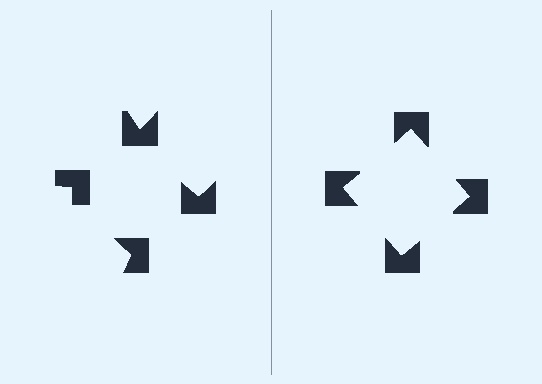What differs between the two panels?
The notched squares are positioned identically on both sides; only the wedge orientations differ. On the right they align to a square; on the left they are misaligned.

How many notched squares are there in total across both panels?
8 — 4 on each side.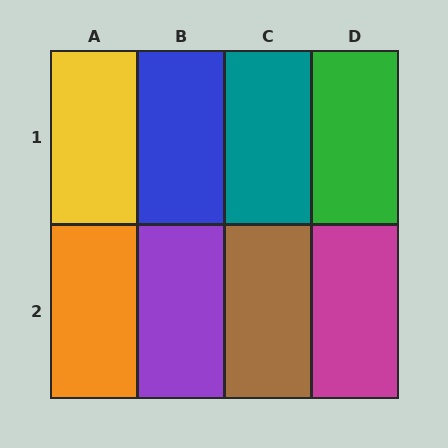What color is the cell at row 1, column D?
Green.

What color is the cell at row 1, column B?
Blue.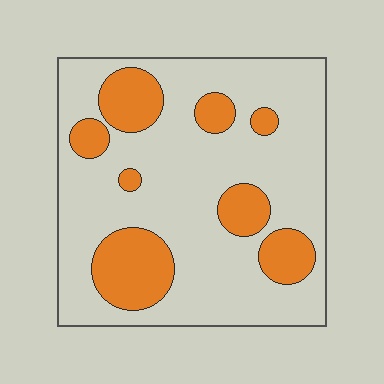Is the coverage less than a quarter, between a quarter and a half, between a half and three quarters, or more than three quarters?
Less than a quarter.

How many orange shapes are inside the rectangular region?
8.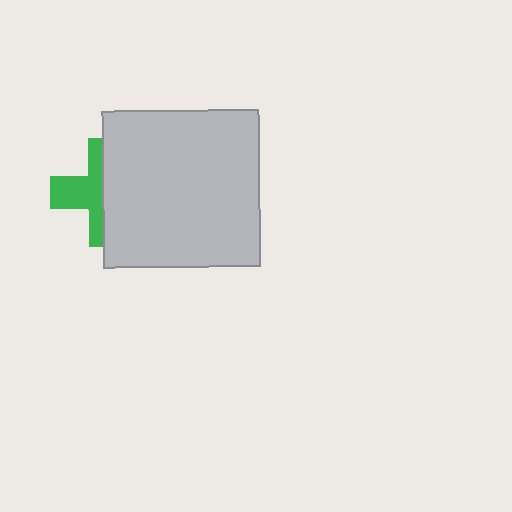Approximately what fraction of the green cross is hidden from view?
Roughly 55% of the green cross is hidden behind the light gray square.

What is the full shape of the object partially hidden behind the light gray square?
The partially hidden object is a green cross.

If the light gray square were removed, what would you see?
You would see the complete green cross.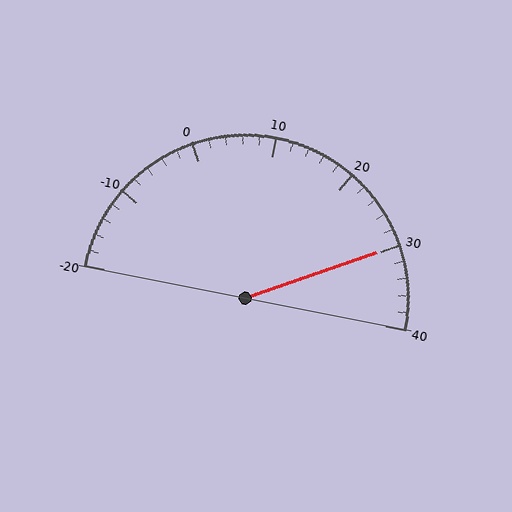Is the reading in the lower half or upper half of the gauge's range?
The reading is in the upper half of the range (-20 to 40).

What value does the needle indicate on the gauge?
The needle indicates approximately 30.